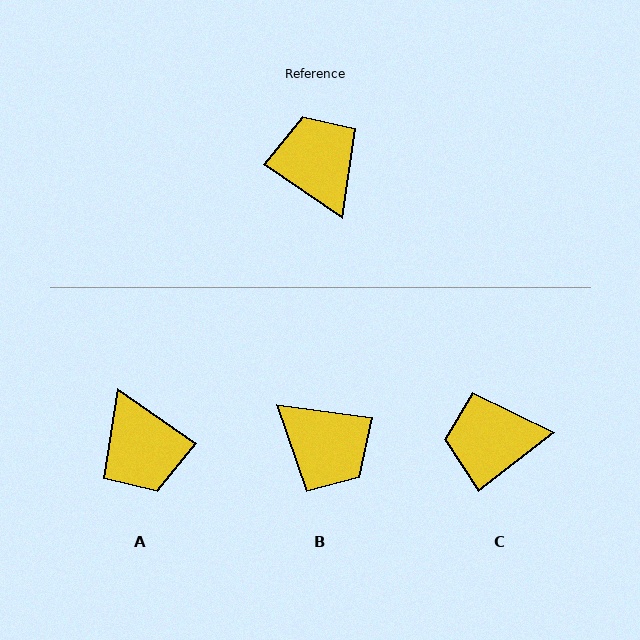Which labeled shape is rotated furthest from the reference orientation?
A, about 179 degrees away.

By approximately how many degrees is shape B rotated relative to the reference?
Approximately 153 degrees clockwise.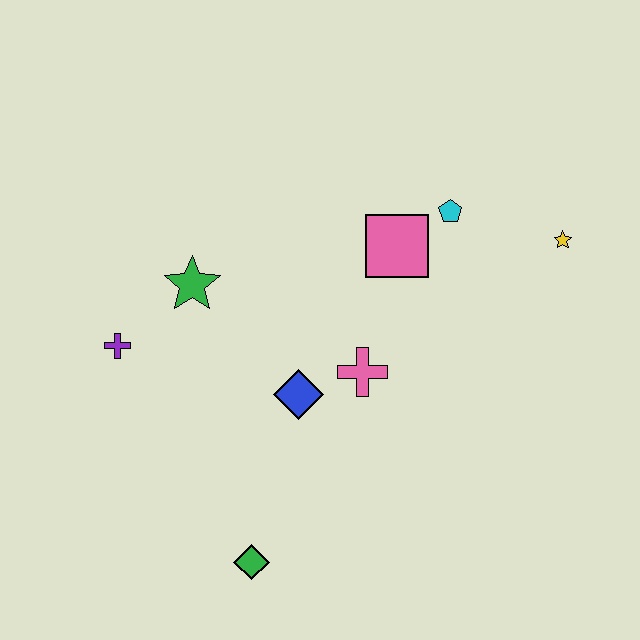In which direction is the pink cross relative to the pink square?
The pink cross is below the pink square.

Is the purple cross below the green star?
Yes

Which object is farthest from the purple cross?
The yellow star is farthest from the purple cross.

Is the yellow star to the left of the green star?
No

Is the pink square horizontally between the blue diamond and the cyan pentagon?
Yes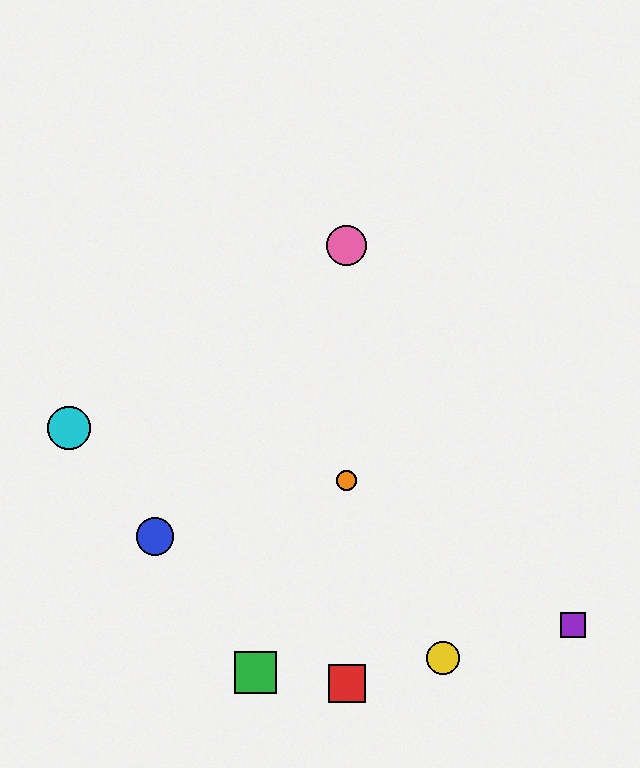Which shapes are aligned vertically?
The red square, the orange circle, the pink circle are aligned vertically.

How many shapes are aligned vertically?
3 shapes (the red square, the orange circle, the pink circle) are aligned vertically.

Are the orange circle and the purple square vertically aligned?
No, the orange circle is at x≈347 and the purple square is at x≈573.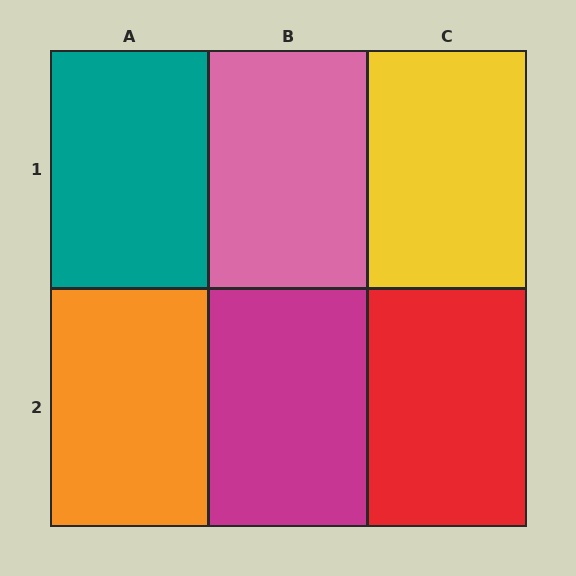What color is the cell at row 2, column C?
Red.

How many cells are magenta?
1 cell is magenta.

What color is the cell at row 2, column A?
Orange.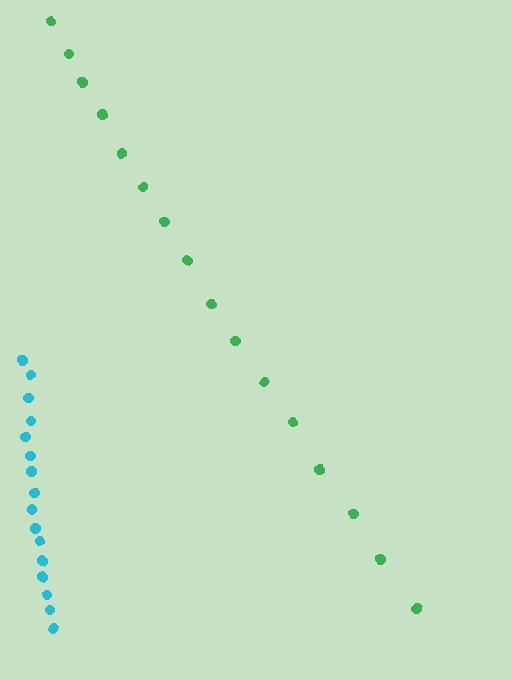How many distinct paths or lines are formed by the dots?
There are 2 distinct paths.